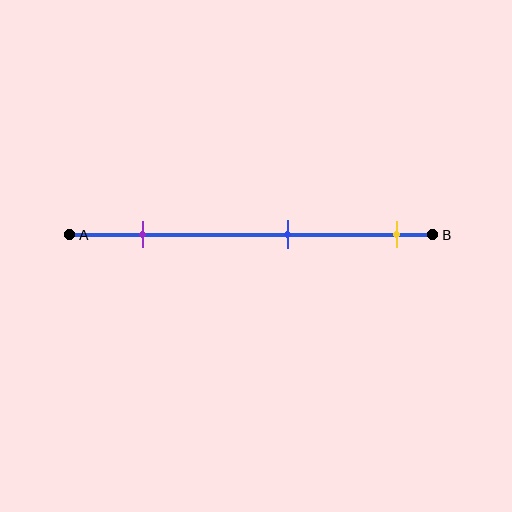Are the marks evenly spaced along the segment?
Yes, the marks are approximately evenly spaced.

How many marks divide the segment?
There are 3 marks dividing the segment.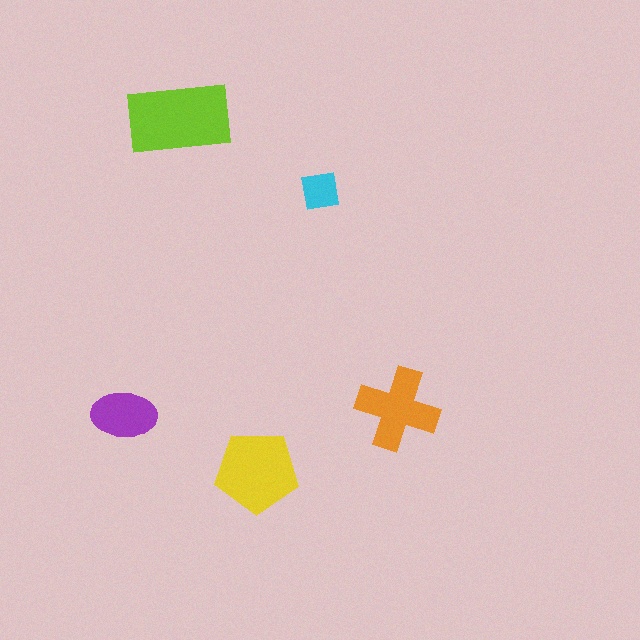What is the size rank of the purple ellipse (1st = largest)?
4th.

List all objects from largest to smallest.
The lime rectangle, the yellow pentagon, the orange cross, the purple ellipse, the cyan square.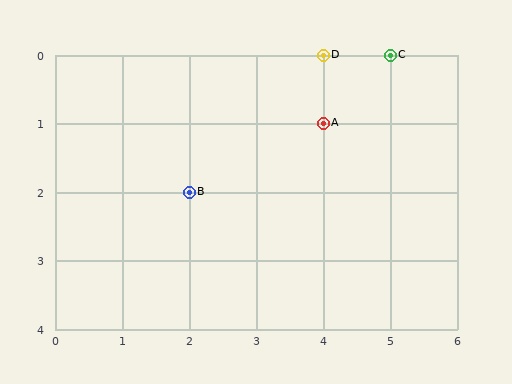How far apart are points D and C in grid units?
Points D and C are 1 column apart.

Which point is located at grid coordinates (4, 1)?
Point A is at (4, 1).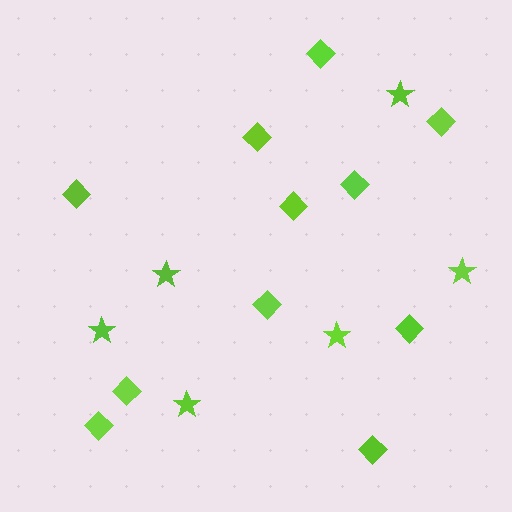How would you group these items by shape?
There are 2 groups: one group of diamonds (11) and one group of stars (6).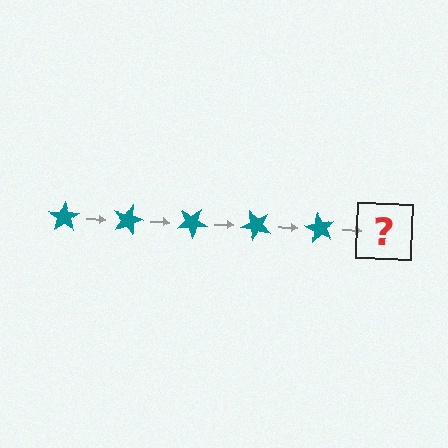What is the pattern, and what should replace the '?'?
The pattern is that the star rotates 15 degrees each step. The '?' should be a teal star rotated 75 degrees.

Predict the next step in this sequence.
The next step is a teal star rotated 75 degrees.